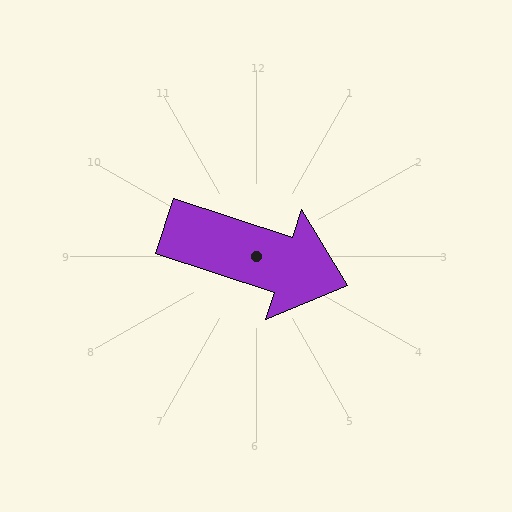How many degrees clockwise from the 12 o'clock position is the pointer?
Approximately 108 degrees.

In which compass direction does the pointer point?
East.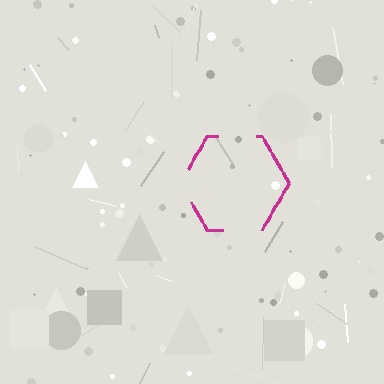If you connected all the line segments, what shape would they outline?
They would outline a hexagon.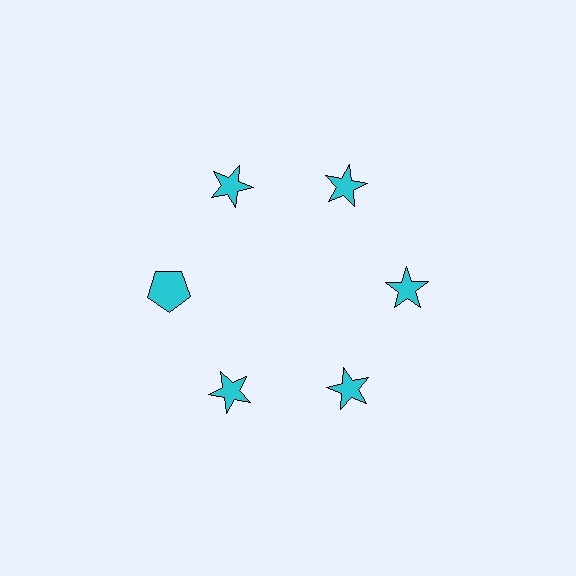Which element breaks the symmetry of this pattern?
The cyan pentagon at roughly the 9 o'clock position breaks the symmetry. All other shapes are cyan stars.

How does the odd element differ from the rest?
It has a different shape: pentagon instead of star.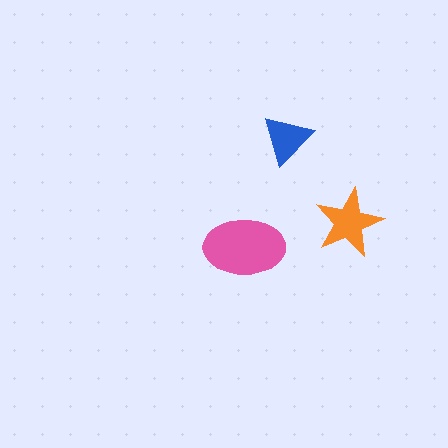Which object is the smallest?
The blue triangle.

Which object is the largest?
The pink ellipse.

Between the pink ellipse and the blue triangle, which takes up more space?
The pink ellipse.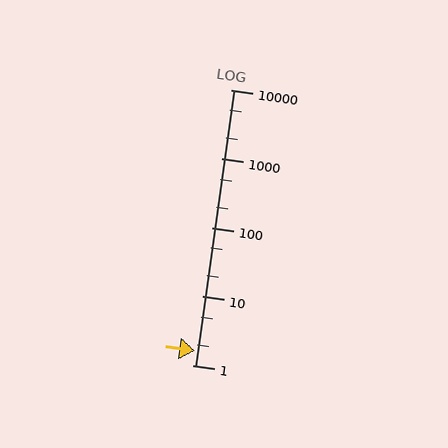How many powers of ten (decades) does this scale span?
The scale spans 4 decades, from 1 to 10000.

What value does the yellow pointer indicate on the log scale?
The pointer indicates approximately 1.6.